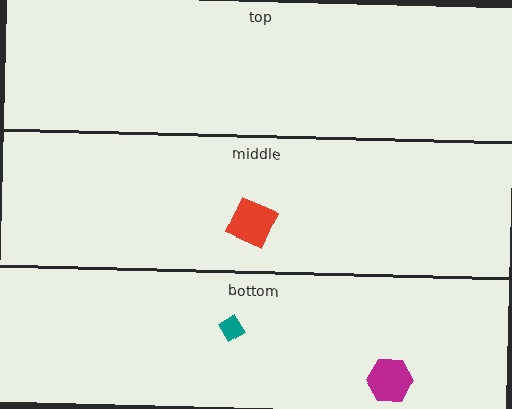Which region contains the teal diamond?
The bottom region.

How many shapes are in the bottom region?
2.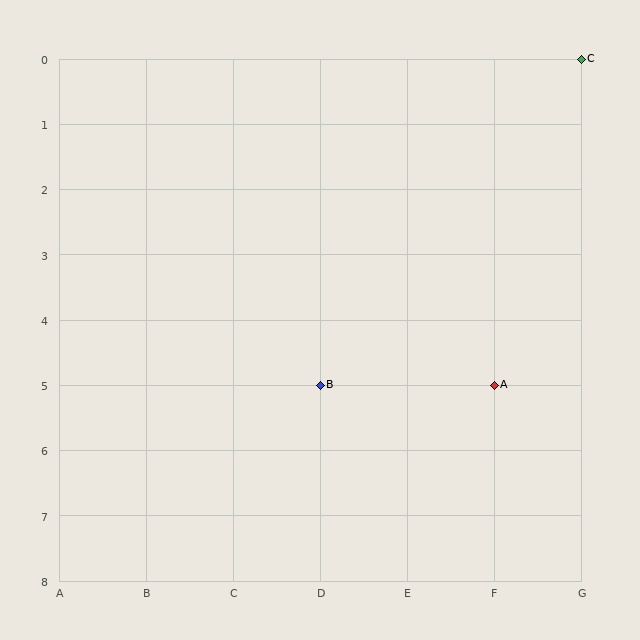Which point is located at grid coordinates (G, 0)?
Point C is at (G, 0).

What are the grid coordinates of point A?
Point A is at grid coordinates (F, 5).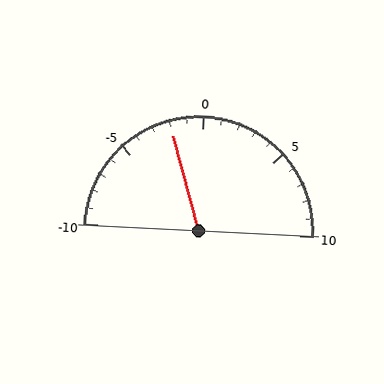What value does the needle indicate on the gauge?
The needle indicates approximately -2.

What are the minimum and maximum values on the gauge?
The gauge ranges from -10 to 10.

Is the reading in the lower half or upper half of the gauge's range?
The reading is in the lower half of the range (-10 to 10).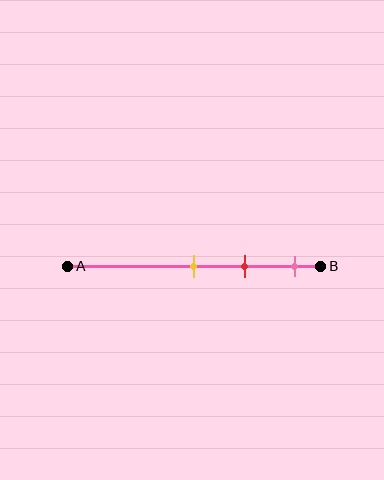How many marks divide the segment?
There are 3 marks dividing the segment.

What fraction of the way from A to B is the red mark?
The red mark is approximately 70% (0.7) of the way from A to B.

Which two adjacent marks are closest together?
The yellow and red marks are the closest adjacent pair.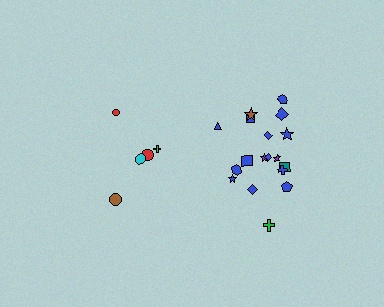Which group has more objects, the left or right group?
The right group.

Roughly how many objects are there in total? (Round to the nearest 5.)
Roughly 25 objects in total.